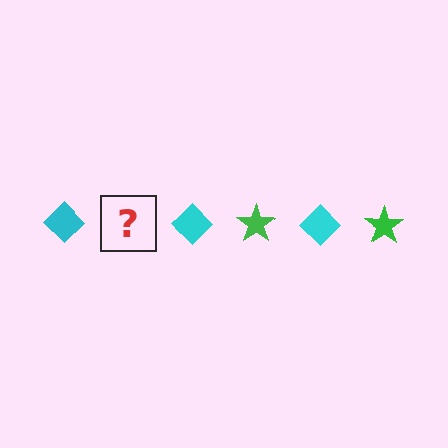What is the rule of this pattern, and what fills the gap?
The rule is that the pattern alternates between cyan diamond and green star. The gap should be filled with a green star.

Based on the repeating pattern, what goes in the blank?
The blank should be a green star.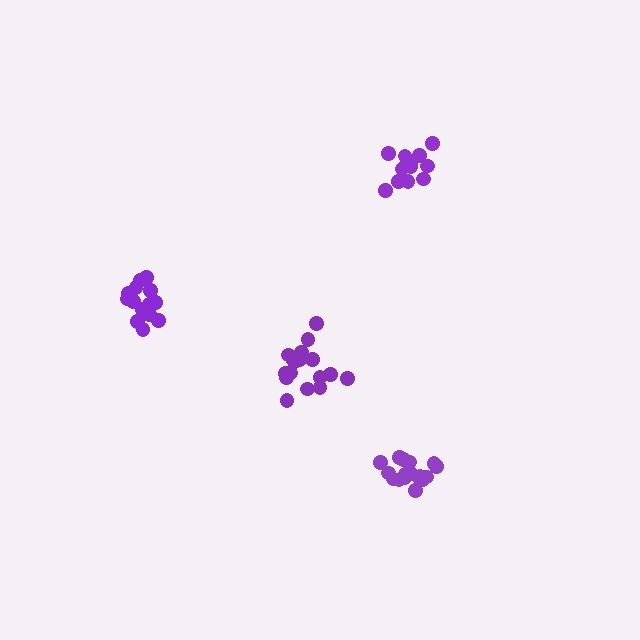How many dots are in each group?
Group 1: 14 dots, Group 2: 17 dots, Group 3: 18 dots, Group 4: 13 dots (62 total).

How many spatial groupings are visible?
There are 4 spatial groupings.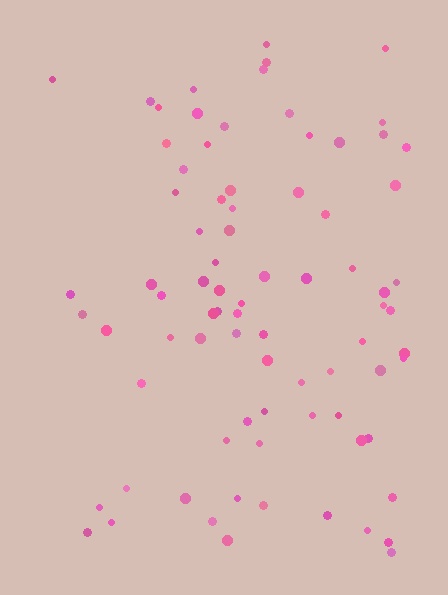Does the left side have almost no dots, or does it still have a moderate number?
Still a moderate number, just noticeably fewer than the right.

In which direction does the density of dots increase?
From left to right, with the right side densest.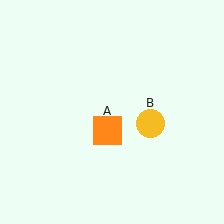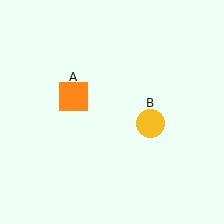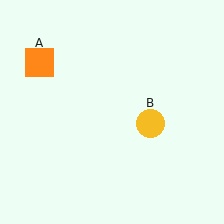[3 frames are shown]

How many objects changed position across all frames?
1 object changed position: orange square (object A).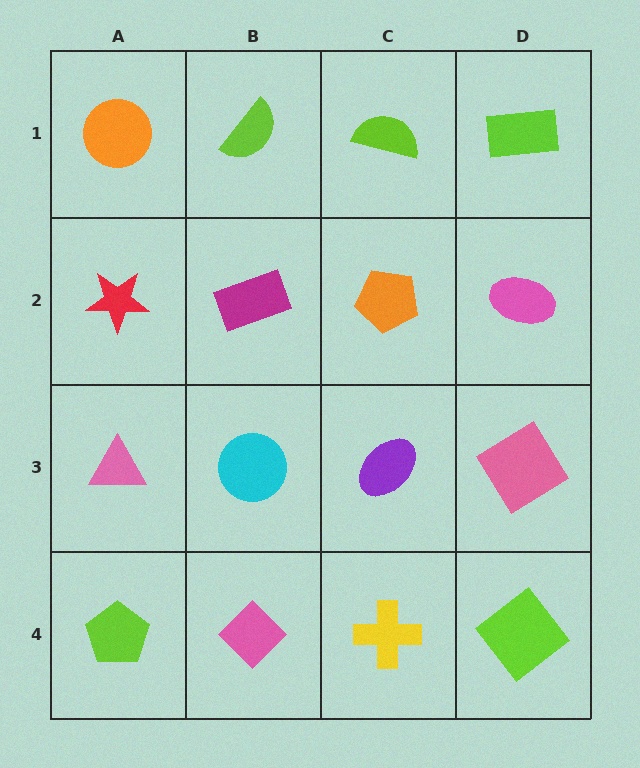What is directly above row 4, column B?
A cyan circle.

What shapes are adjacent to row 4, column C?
A purple ellipse (row 3, column C), a pink diamond (row 4, column B), a lime diamond (row 4, column D).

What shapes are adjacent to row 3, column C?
An orange pentagon (row 2, column C), a yellow cross (row 4, column C), a cyan circle (row 3, column B), a pink diamond (row 3, column D).